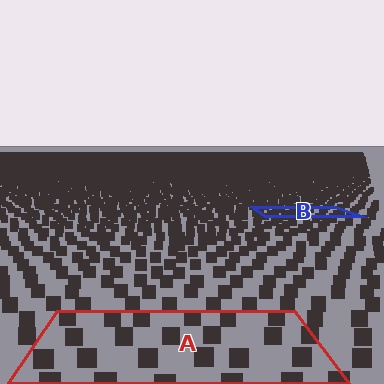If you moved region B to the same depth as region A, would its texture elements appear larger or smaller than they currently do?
They would appear larger. At a closer depth, the same texture elements are projected at a bigger on-screen size.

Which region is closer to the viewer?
Region A is closer. The texture elements there are larger and more spread out.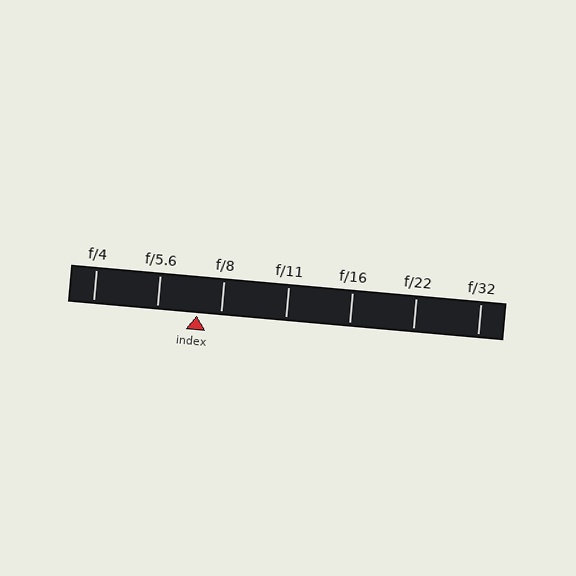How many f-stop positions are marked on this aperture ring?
There are 7 f-stop positions marked.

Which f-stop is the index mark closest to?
The index mark is closest to f/8.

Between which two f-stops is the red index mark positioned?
The index mark is between f/5.6 and f/8.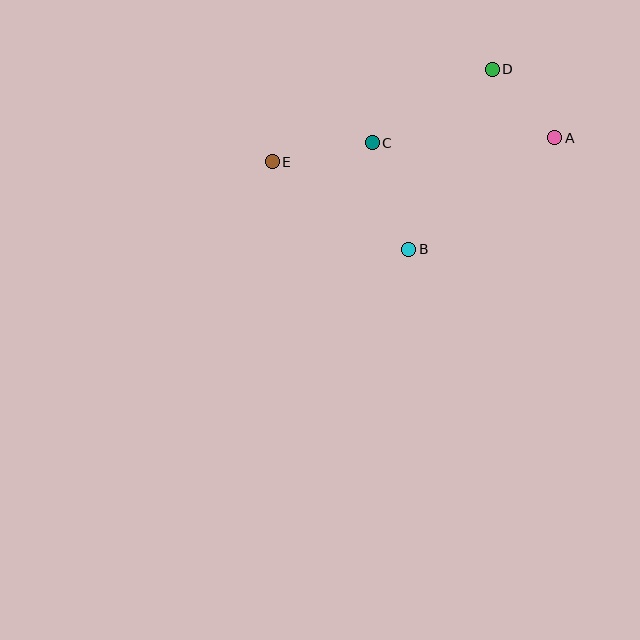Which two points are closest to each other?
Points A and D are closest to each other.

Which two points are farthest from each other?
Points A and E are farthest from each other.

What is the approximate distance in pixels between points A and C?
The distance between A and C is approximately 183 pixels.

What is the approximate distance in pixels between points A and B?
The distance between A and B is approximately 184 pixels.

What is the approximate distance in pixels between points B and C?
The distance between B and C is approximately 113 pixels.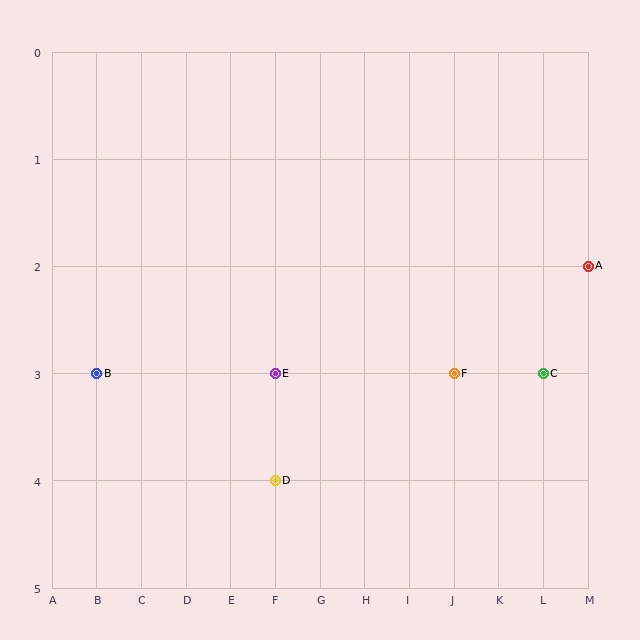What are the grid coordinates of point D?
Point D is at grid coordinates (F, 4).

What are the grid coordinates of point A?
Point A is at grid coordinates (M, 2).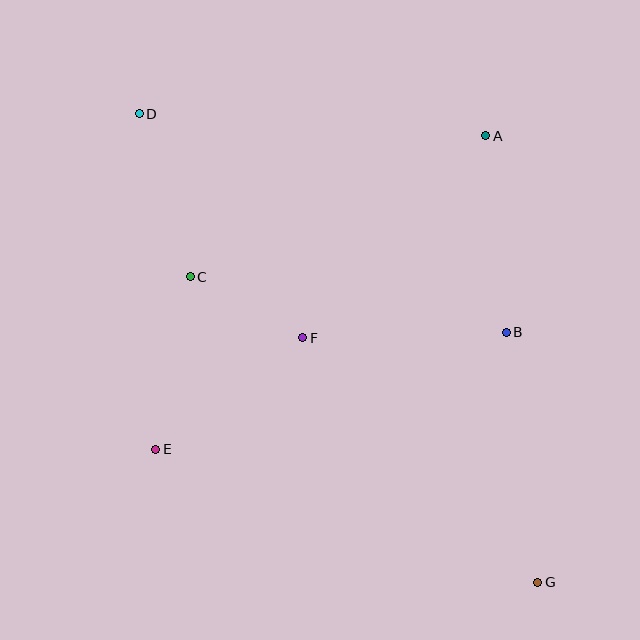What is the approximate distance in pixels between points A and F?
The distance between A and F is approximately 272 pixels.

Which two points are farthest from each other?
Points D and G are farthest from each other.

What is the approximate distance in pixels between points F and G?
The distance between F and G is approximately 339 pixels.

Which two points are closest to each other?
Points C and F are closest to each other.